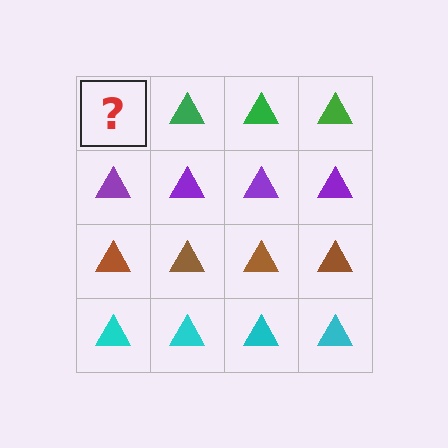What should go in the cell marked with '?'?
The missing cell should contain a green triangle.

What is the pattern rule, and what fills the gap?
The rule is that each row has a consistent color. The gap should be filled with a green triangle.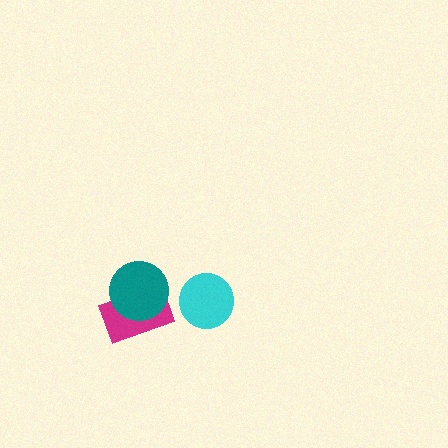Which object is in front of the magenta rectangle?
The teal circle is in front of the magenta rectangle.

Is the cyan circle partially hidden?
No, no other shape covers it.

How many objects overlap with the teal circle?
1 object overlaps with the teal circle.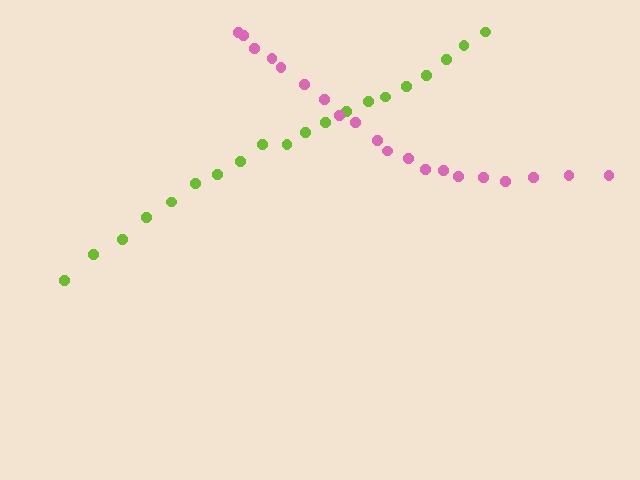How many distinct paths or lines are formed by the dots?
There are 2 distinct paths.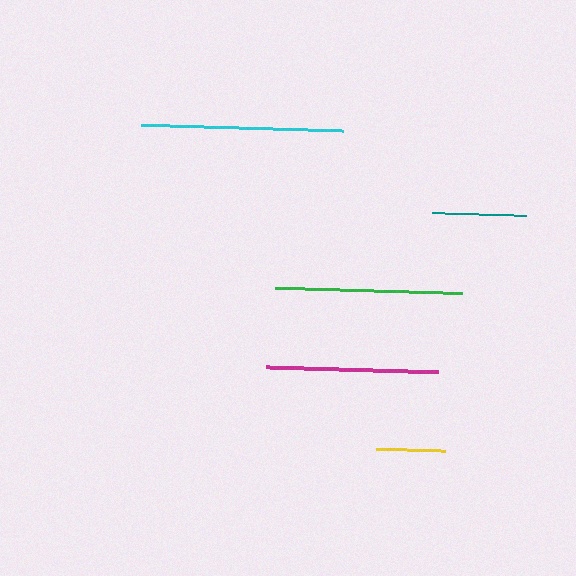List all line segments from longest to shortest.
From longest to shortest: cyan, green, magenta, teal, yellow.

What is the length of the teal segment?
The teal segment is approximately 95 pixels long.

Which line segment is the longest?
The cyan line is the longest at approximately 202 pixels.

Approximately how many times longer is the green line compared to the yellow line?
The green line is approximately 2.7 times the length of the yellow line.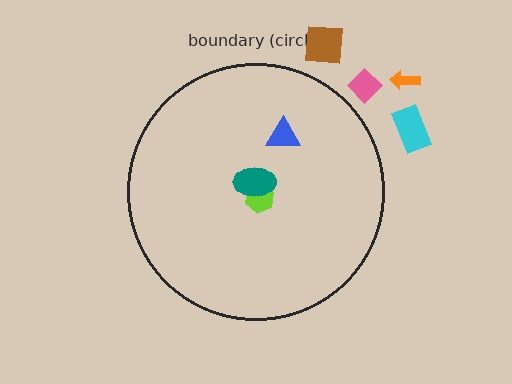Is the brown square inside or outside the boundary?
Outside.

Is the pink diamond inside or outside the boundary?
Outside.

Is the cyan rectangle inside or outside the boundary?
Outside.